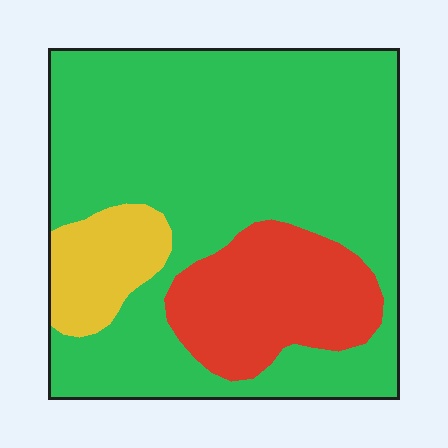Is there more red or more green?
Green.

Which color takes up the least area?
Yellow, at roughly 10%.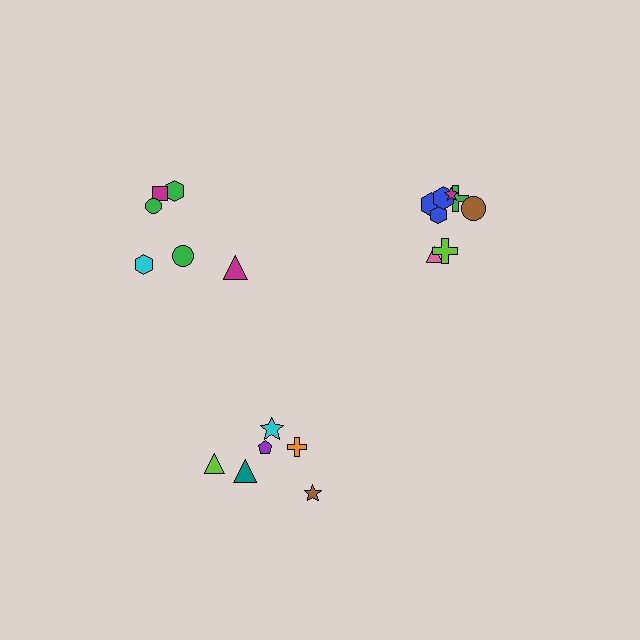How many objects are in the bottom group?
There are 6 objects.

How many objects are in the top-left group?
There are 6 objects.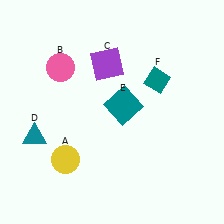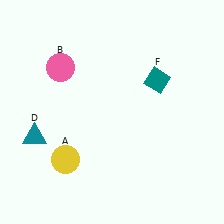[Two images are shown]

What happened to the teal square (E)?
The teal square (E) was removed in Image 2. It was in the top-right area of Image 1.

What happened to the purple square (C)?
The purple square (C) was removed in Image 2. It was in the top-left area of Image 1.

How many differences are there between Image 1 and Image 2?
There are 2 differences between the two images.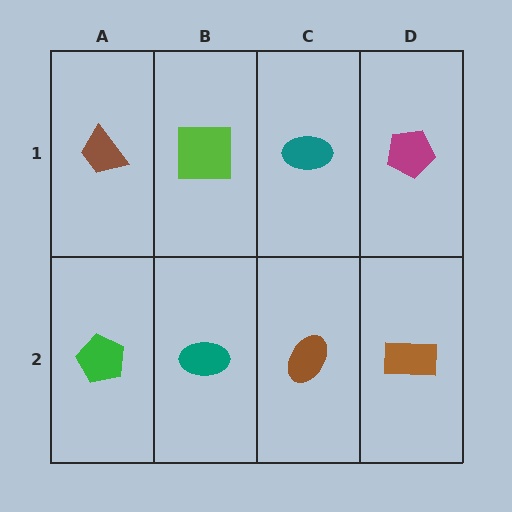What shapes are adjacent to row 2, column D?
A magenta pentagon (row 1, column D), a brown ellipse (row 2, column C).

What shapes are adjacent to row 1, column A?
A green pentagon (row 2, column A), a lime square (row 1, column B).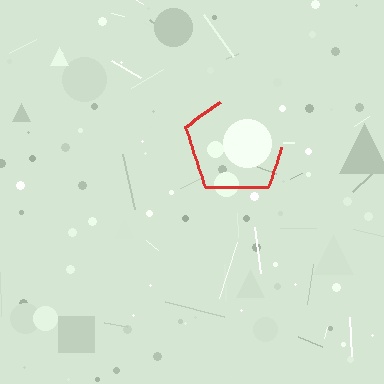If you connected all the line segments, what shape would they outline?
They would outline a pentagon.